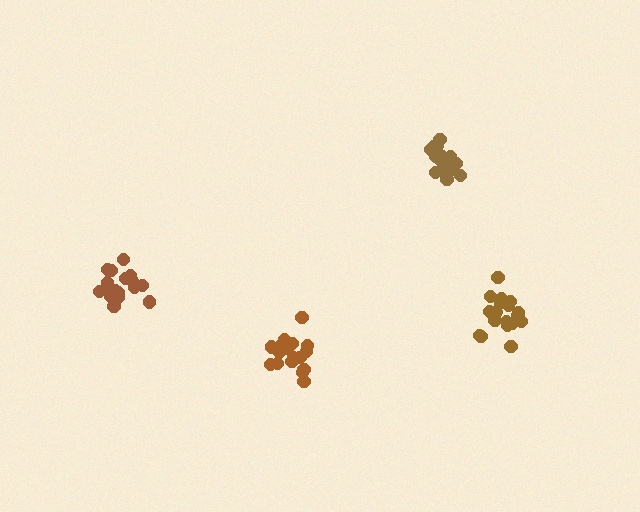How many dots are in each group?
Group 1: 16 dots, Group 2: 18 dots, Group 3: 17 dots, Group 4: 19 dots (70 total).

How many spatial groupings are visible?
There are 4 spatial groupings.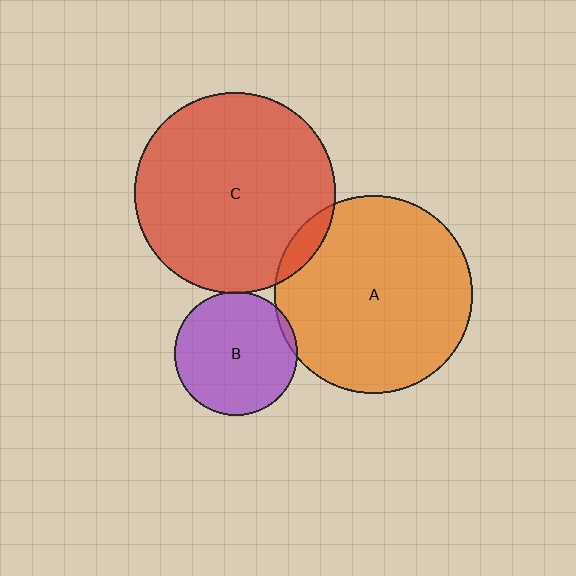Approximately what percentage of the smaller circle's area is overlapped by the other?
Approximately 5%.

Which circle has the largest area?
Circle C (red).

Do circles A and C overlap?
Yes.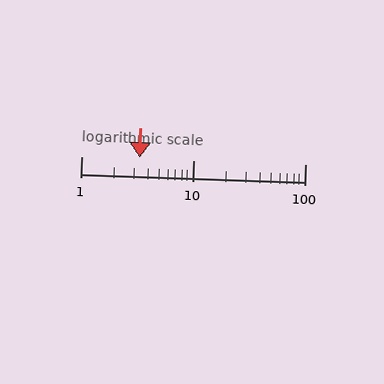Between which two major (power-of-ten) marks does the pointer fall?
The pointer is between 1 and 10.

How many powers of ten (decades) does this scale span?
The scale spans 2 decades, from 1 to 100.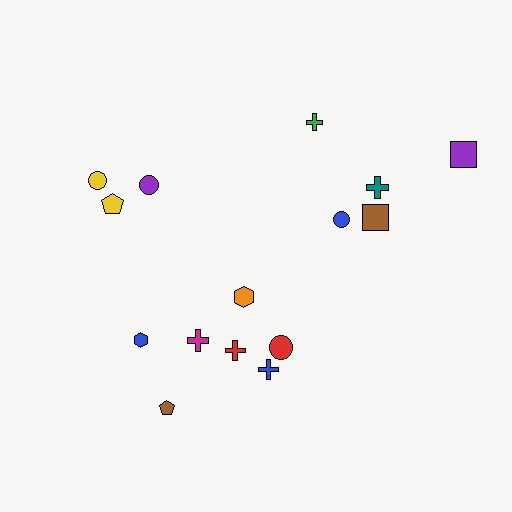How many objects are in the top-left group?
There are 3 objects.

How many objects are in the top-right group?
There are 5 objects.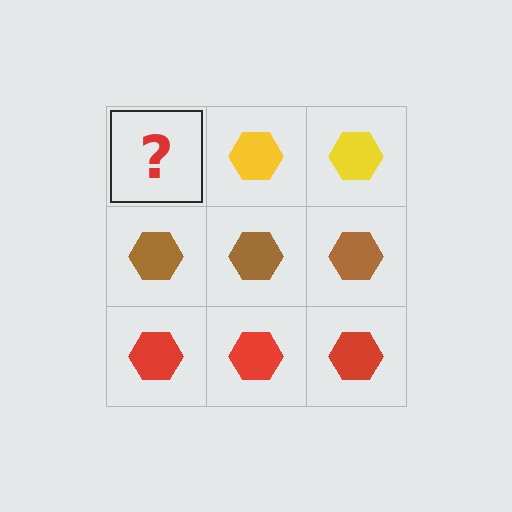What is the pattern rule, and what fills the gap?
The rule is that each row has a consistent color. The gap should be filled with a yellow hexagon.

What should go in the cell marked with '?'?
The missing cell should contain a yellow hexagon.